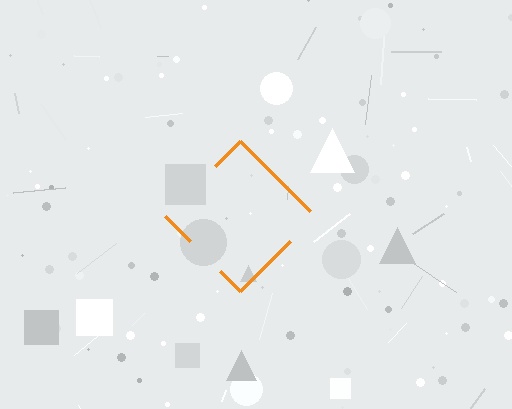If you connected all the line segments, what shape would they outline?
They would outline a diamond.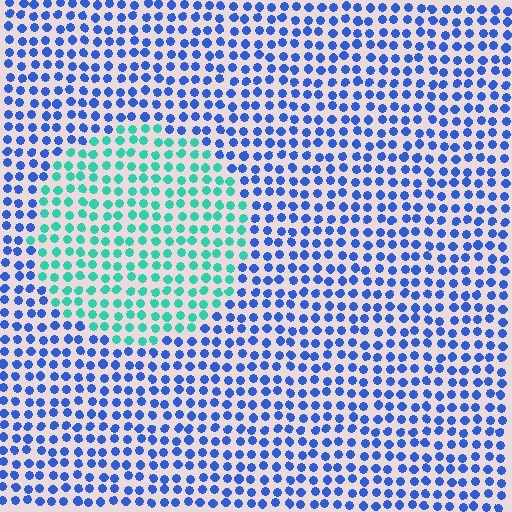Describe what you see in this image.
The image is filled with small blue elements in a uniform arrangement. A circle-shaped region is visible where the elements are tinted to a slightly different hue, forming a subtle color boundary.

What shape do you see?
I see a circle.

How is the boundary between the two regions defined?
The boundary is defined purely by a slight shift in hue (about 58 degrees). Spacing, size, and orientation are identical on both sides.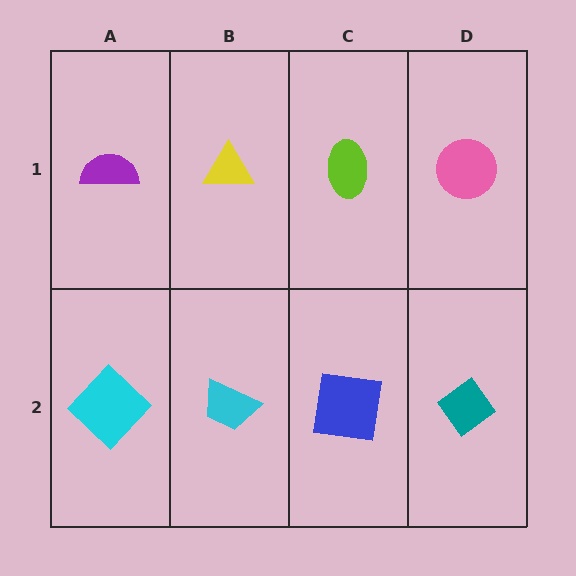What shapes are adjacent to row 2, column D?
A pink circle (row 1, column D), a blue square (row 2, column C).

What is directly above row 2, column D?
A pink circle.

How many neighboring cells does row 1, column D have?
2.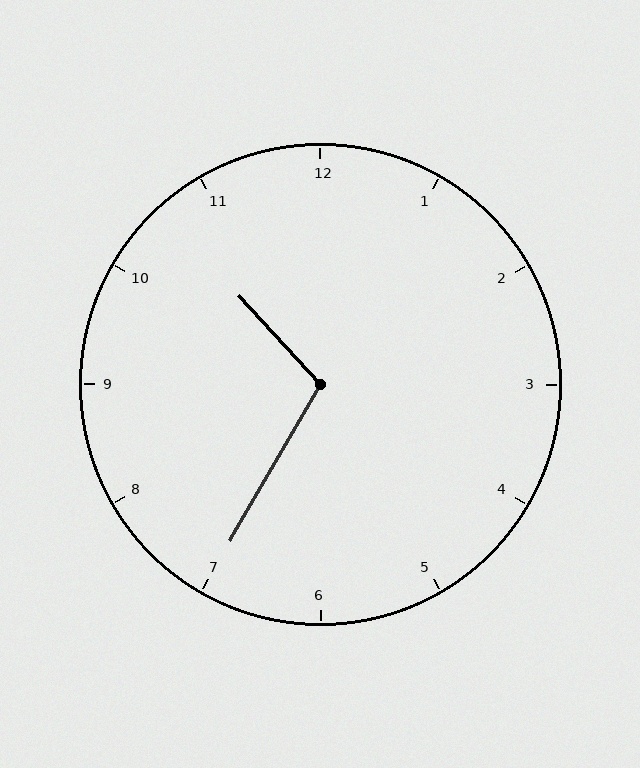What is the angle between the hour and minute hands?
Approximately 108 degrees.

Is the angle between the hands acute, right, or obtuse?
It is obtuse.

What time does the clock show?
10:35.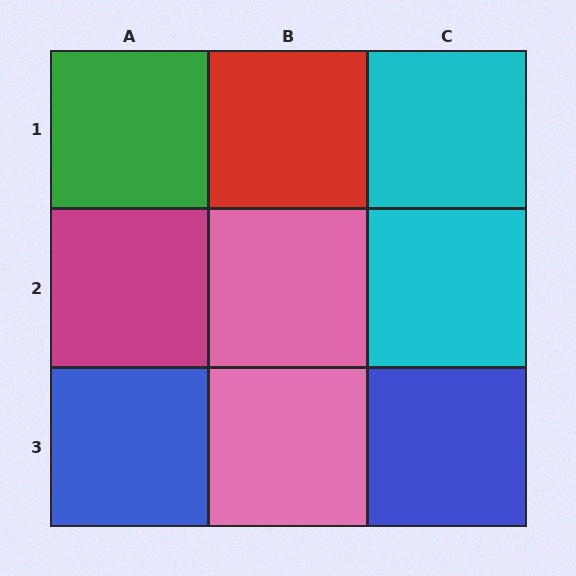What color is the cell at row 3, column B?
Pink.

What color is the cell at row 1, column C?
Cyan.